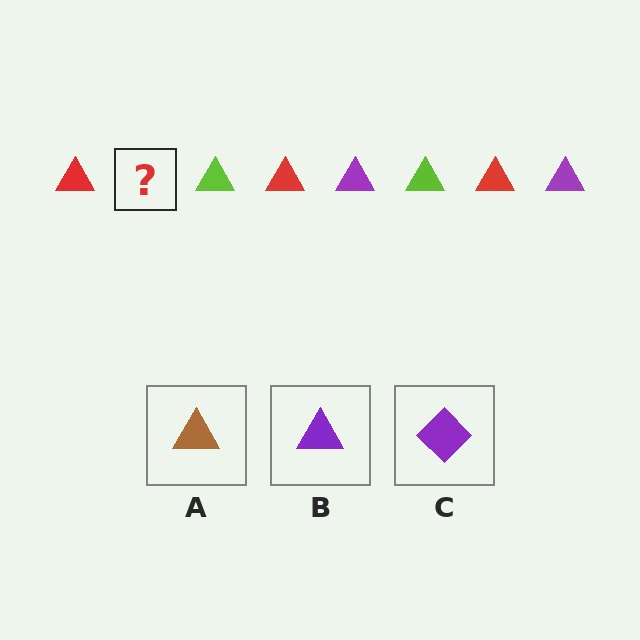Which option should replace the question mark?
Option B.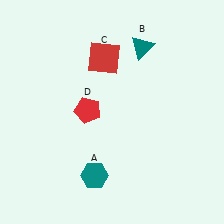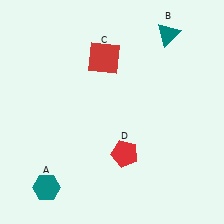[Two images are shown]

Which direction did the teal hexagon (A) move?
The teal hexagon (A) moved left.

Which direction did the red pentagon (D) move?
The red pentagon (D) moved down.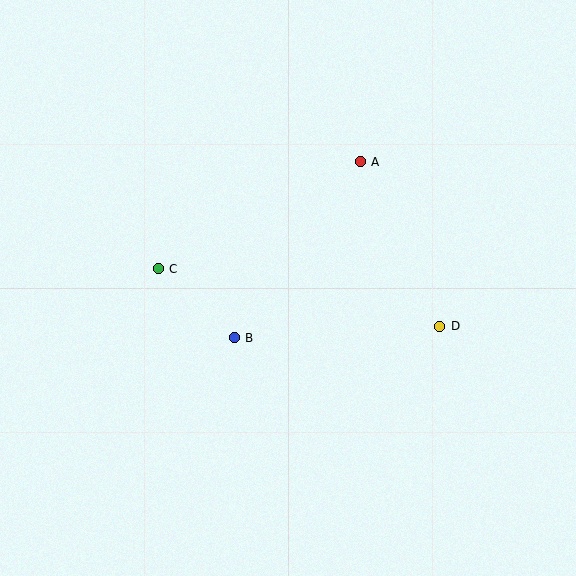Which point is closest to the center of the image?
Point B at (234, 338) is closest to the center.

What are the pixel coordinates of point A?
Point A is at (360, 162).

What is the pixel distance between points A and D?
The distance between A and D is 183 pixels.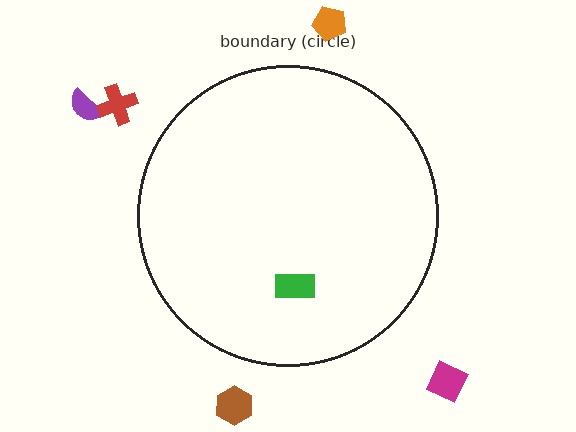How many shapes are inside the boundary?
1 inside, 5 outside.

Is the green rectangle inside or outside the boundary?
Inside.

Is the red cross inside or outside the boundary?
Outside.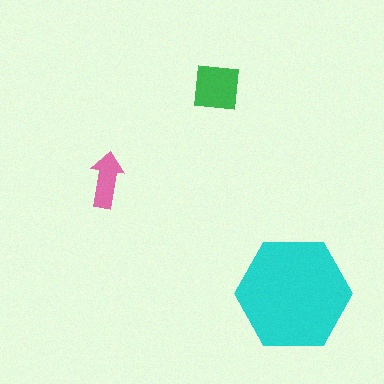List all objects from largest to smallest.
The cyan hexagon, the green square, the pink arrow.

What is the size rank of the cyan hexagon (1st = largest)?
1st.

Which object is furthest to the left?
The pink arrow is leftmost.